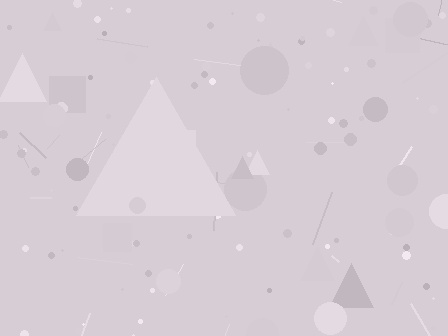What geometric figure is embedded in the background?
A triangle is embedded in the background.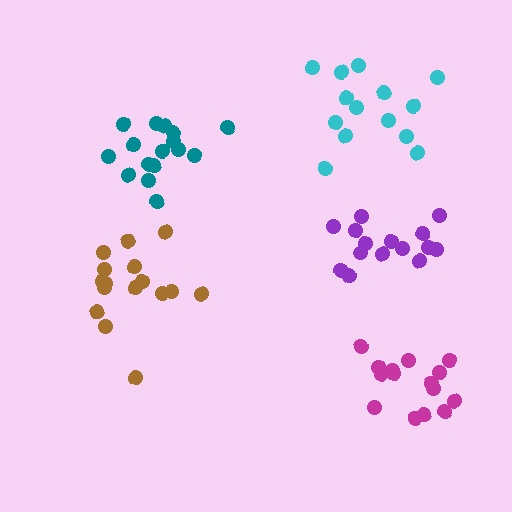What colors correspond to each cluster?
The clusters are colored: purple, magenta, teal, cyan, brown.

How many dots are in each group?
Group 1: 15 dots, Group 2: 15 dots, Group 3: 16 dots, Group 4: 14 dots, Group 5: 16 dots (76 total).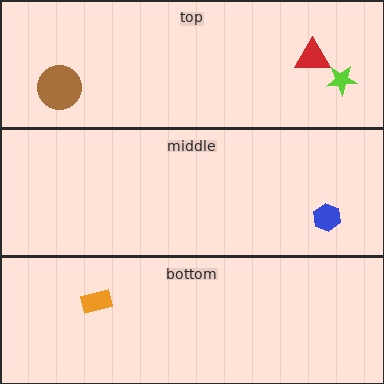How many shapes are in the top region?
3.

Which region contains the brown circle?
The top region.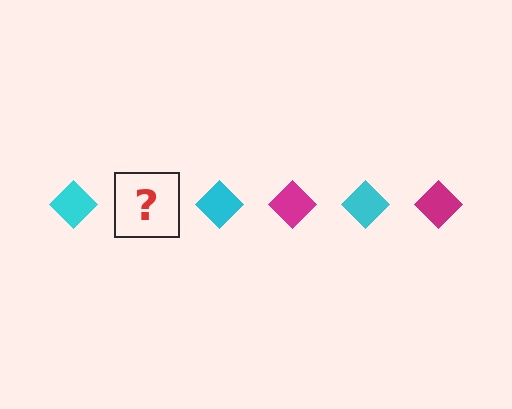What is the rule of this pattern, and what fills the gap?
The rule is that the pattern cycles through cyan, magenta diamonds. The gap should be filled with a magenta diamond.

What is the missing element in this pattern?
The missing element is a magenta diamond.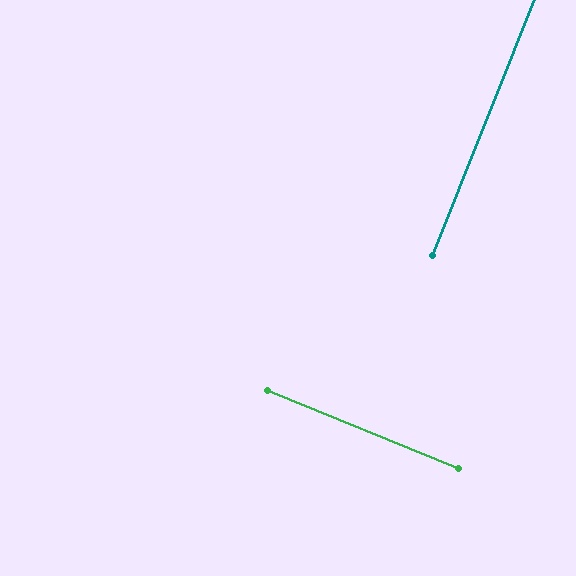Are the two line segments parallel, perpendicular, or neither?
Perpendicular — they meet at approximately 89°.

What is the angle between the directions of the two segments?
Approximately 89 degrees.